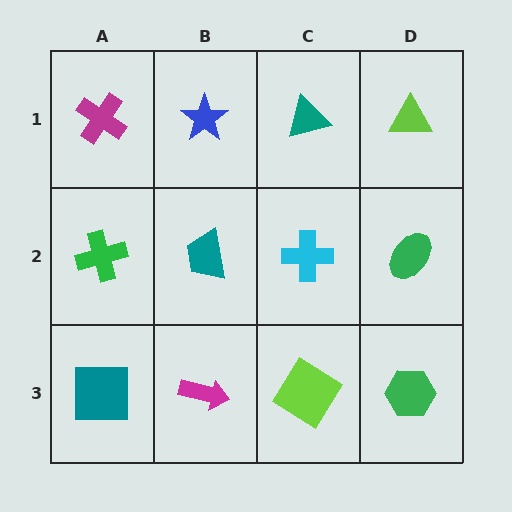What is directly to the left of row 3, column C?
A magenta arrow.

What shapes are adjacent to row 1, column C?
A cyan cross (row 2, column C), a blue star (row 1, column B), a lime triangle (row 1, column D).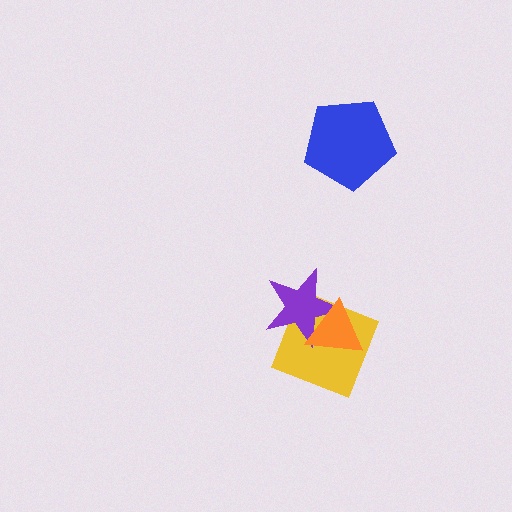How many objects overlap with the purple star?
2 objects overlap with the purple star.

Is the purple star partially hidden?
Yes, it is partially covered by another shape.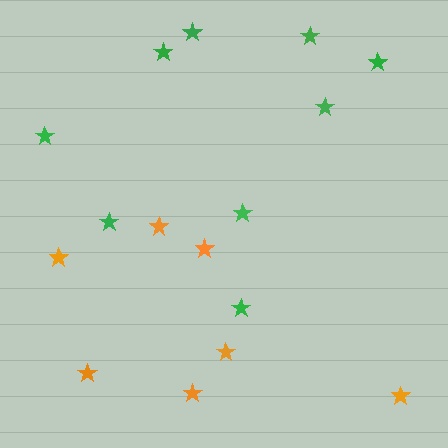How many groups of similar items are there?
There are 2 groups: one group of orange stars (7) and one group of green stars (9).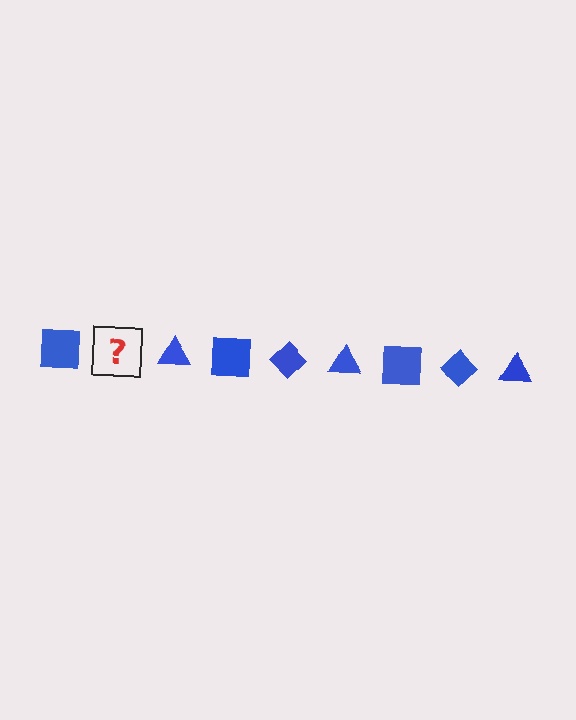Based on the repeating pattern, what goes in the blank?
The blank should be a blue diamond.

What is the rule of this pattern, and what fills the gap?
The rule is that the pattern cycles through square, diamond, triangle shapes in blue. The gap should be filled with a blue diamond.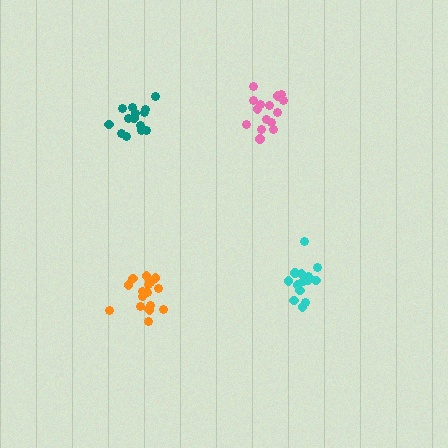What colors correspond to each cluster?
The clusters are colored: orange, pink, cyan, teal.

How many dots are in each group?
Group 1: 17 dots, Group 2: 15 dots, Group 3: 15 dots, Group 4: 14 dots (61 total).